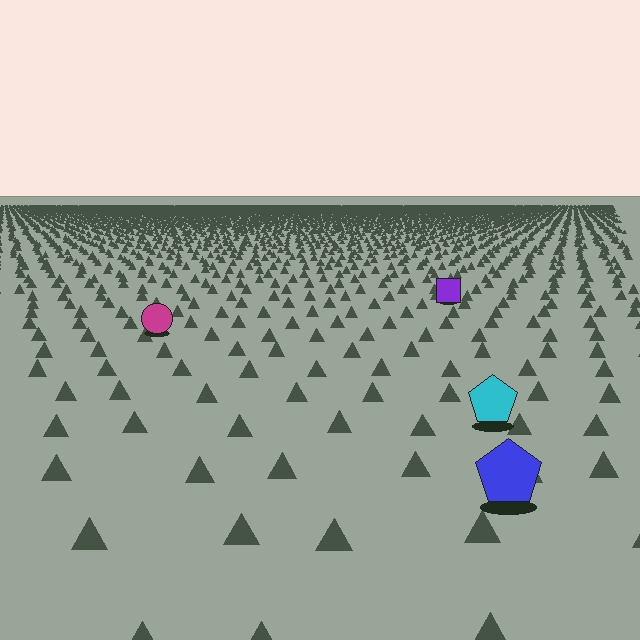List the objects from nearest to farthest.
From nearest to farthest: the blue pentagon, the cyan pentagon, the magenta circle, the purple square.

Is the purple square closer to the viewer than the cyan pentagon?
No. The cyan pentagon is closer — you can tell from the texture gradient: the ground texture is coarser near it.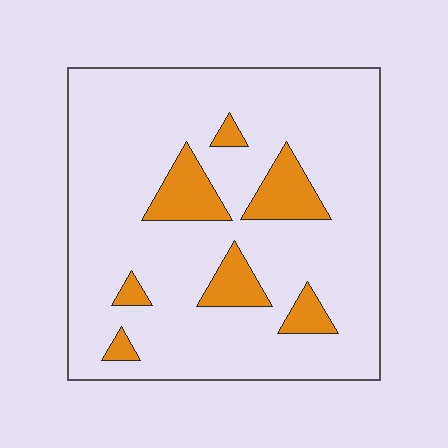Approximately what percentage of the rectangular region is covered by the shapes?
Approximately 15%.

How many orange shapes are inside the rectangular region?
7.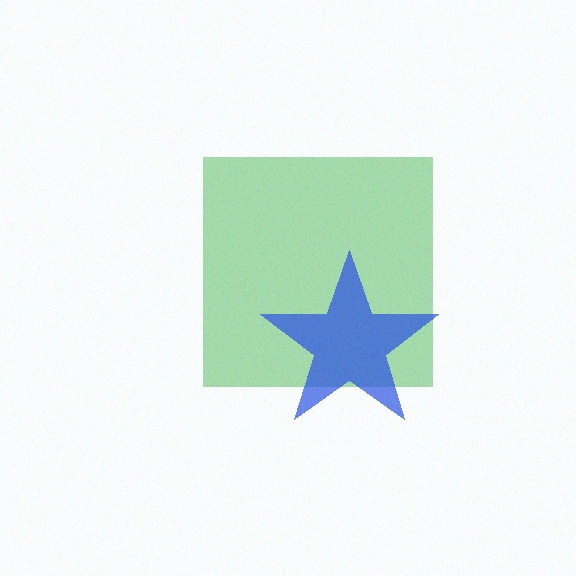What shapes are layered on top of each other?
The layered shapes are: a green square, a blue star.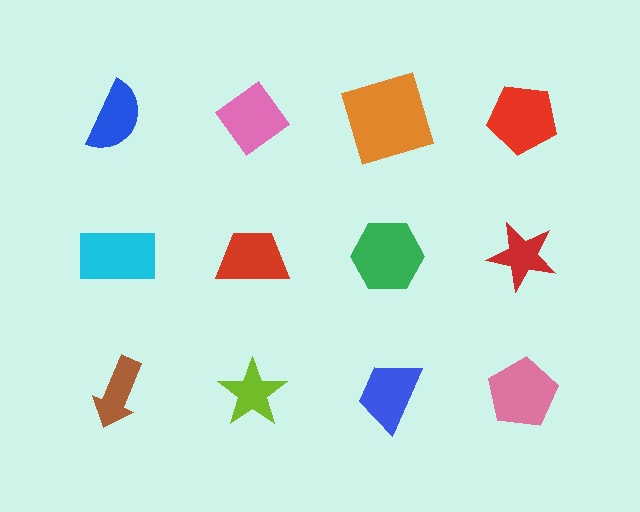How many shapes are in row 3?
4 shapes.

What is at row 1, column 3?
An orange square.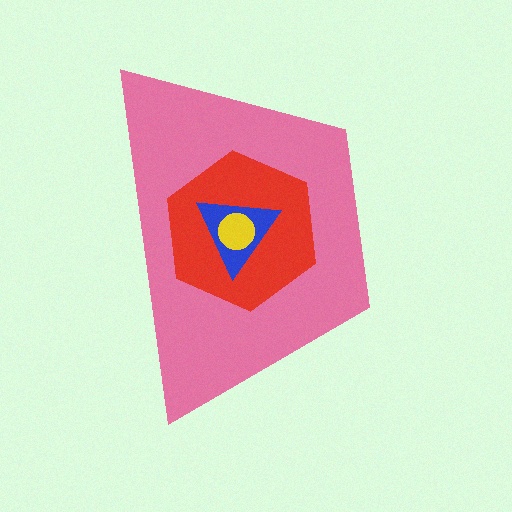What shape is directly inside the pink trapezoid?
The red hexagon.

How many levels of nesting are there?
4.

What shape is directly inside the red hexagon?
The blue triangle.